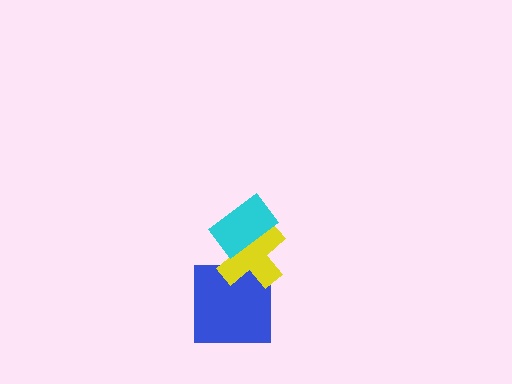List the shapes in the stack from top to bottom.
From top to bottom: the cyan rectangle, the yellow cross, the blue square.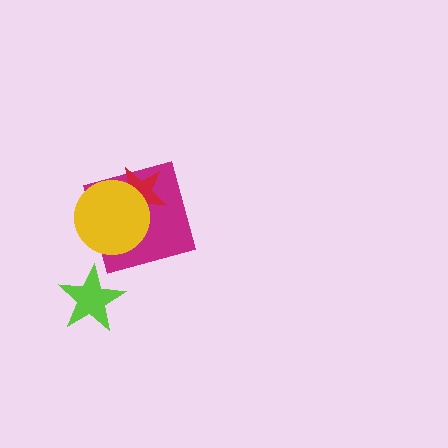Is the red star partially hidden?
Yes, it is partially covered by another shape.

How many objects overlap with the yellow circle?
2 objects overlap with the yellow circle.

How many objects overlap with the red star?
2 objects overlap with the red star.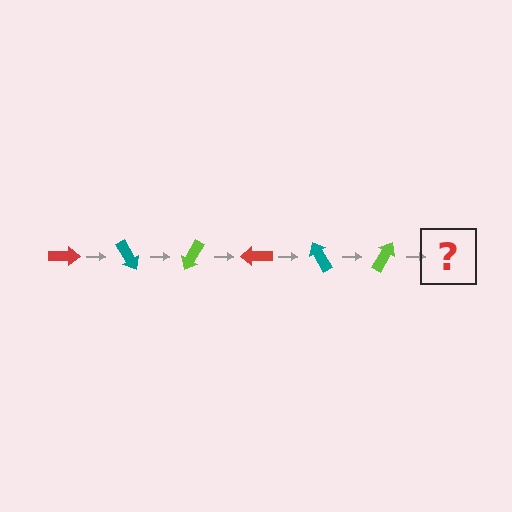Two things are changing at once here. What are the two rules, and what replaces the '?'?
The two rules are that it rotates 60 degrees each step and the color cycles through red, teal, and lime. The '?' should be a red arrow, rotated 360 degrees from the start.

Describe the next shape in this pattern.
It should be a red arrow, rotated 360 degrees from the start.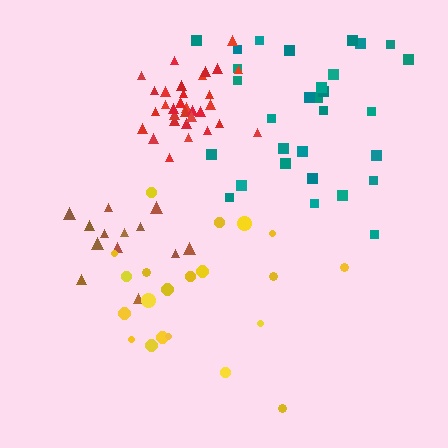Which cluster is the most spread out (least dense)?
Yellow.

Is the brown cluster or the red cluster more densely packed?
Red.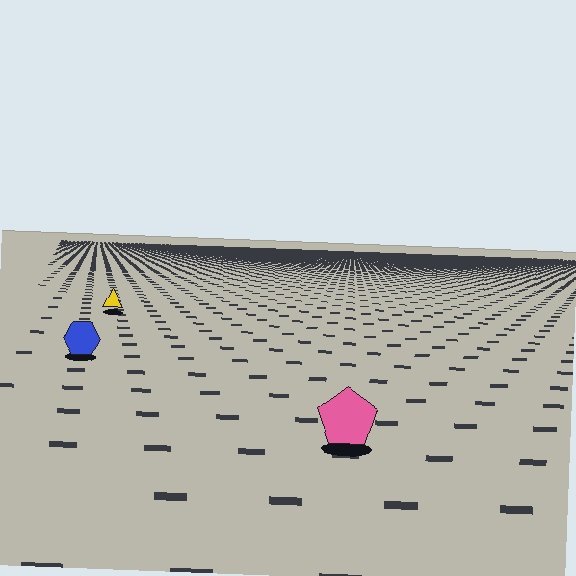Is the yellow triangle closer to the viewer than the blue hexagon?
No. The blue hexagon is closer — you can tell from the texture gradient: the ground texture is coarser near it.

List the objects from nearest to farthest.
From nearest to farthest: the pink pentagon, the blue hexagon, the yellow triangle.